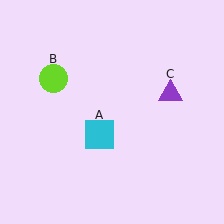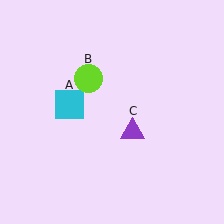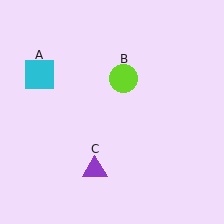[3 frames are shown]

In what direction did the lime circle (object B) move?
The lime circle (object B) moved right.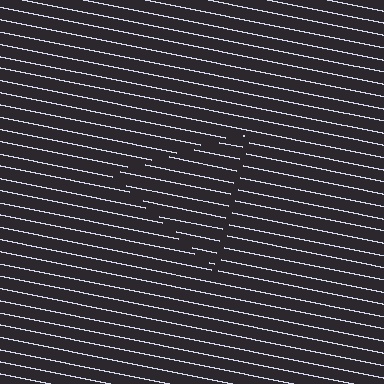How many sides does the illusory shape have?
3 sides — the line-ends trace a triangle.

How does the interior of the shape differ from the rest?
The interior of the shape contains the same grating, shifted by half a period — the contour is defined by the phase discontinuity where line-ends from the inner and outer gratings abut.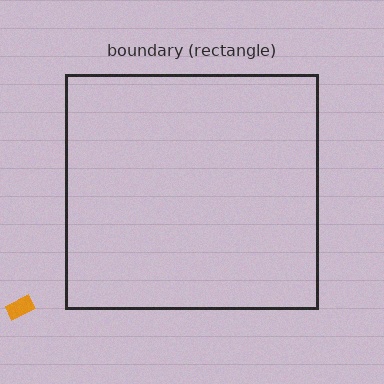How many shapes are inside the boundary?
0 inside, 1 outside.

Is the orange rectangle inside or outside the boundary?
Outside.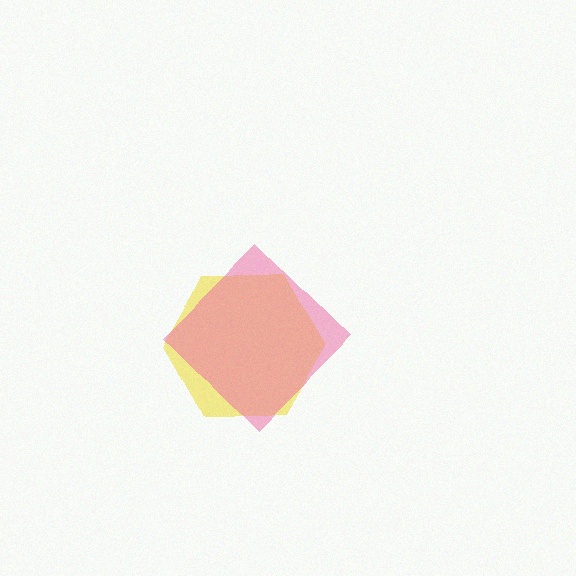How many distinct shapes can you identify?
There are 2 distinct shapes: a yellow hexagon, a pink diamond.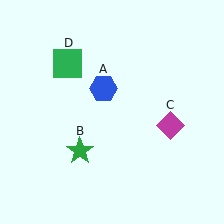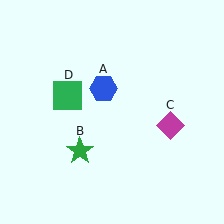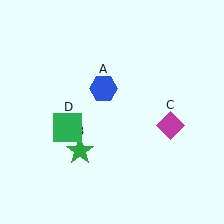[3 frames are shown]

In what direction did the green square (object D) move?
The green square (object D) moved down.